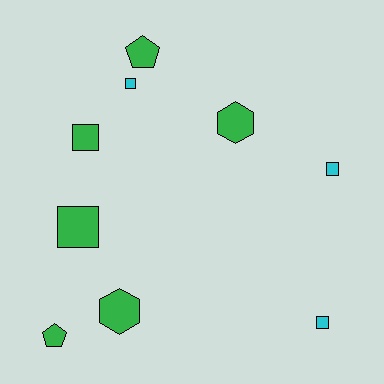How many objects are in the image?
There are 9 objects.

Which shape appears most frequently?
Square, with 5 objects.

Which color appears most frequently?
Green, with 6 objects.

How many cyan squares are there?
There are 3 cyan squares.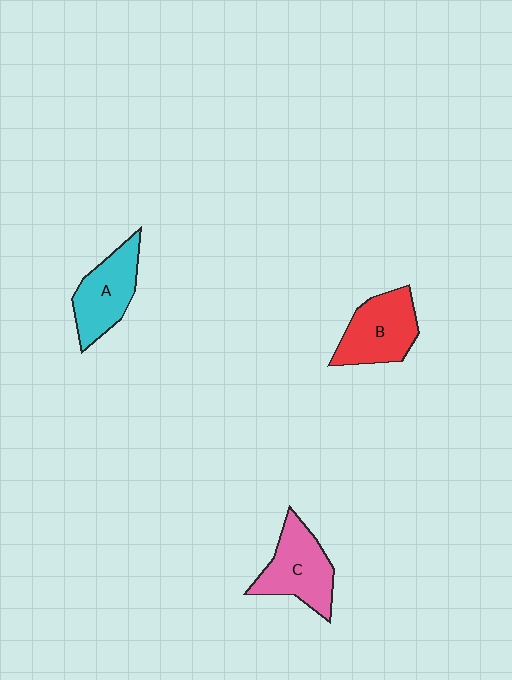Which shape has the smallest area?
Shape A (cyan).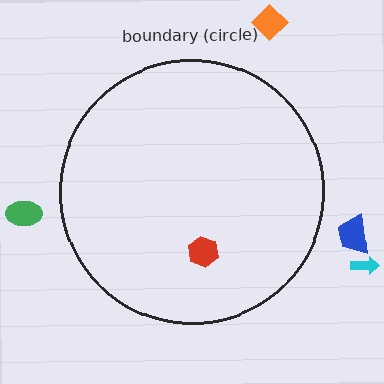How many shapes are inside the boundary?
1 inside, 4 outside.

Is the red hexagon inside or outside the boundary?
Inside.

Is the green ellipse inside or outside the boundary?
Outside.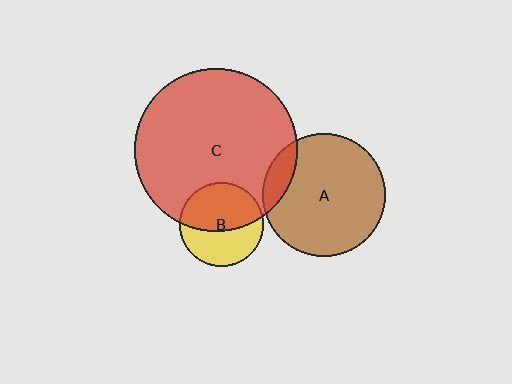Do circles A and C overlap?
Yes.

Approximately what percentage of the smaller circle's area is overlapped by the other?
Approximately 10%.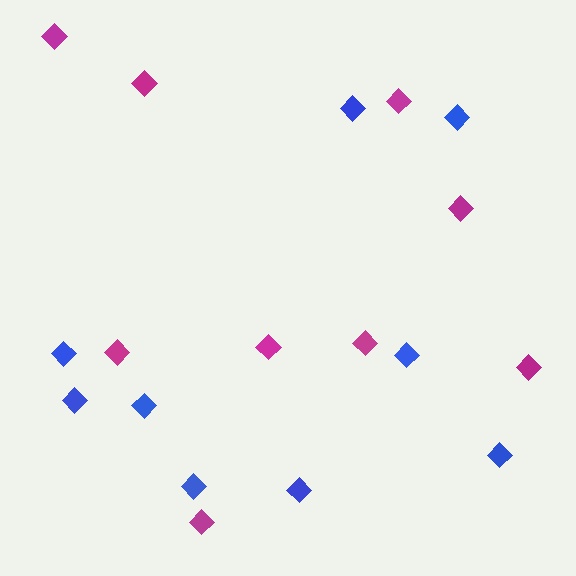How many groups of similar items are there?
There are 2 groups: one group of blue diamonds (9) and one group of magenta diamonds (9).